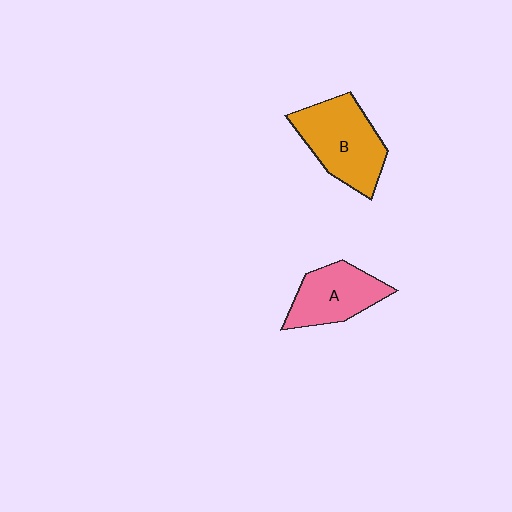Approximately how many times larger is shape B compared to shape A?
Approximately 1.3 times.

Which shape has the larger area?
Shape B (orange).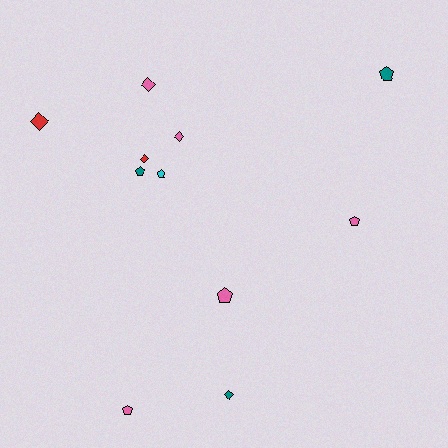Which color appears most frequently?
Pink, with 5 objects.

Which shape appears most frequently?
Pentagon, with 6 objects.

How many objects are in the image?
There are 11 objects.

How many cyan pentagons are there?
There is 1 cyan pentagon.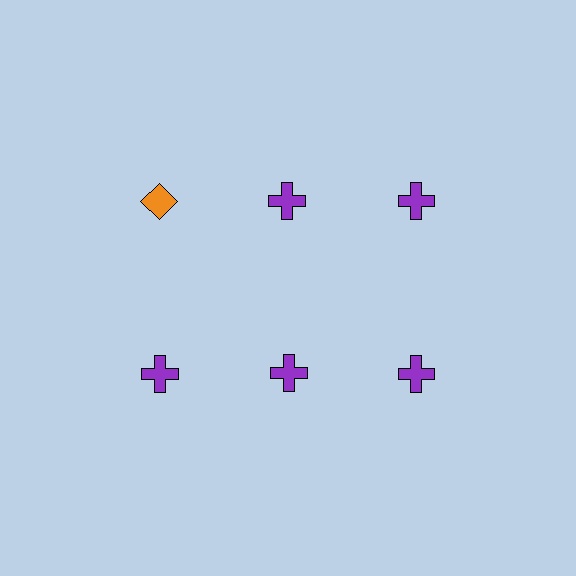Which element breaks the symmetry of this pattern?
The orange diamond in the top row, leftmost column breaks the symmetry. All other shapes are purple crosses.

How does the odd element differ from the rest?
It differs in both color (orange instead of purple) and shape (diamond instead of cross).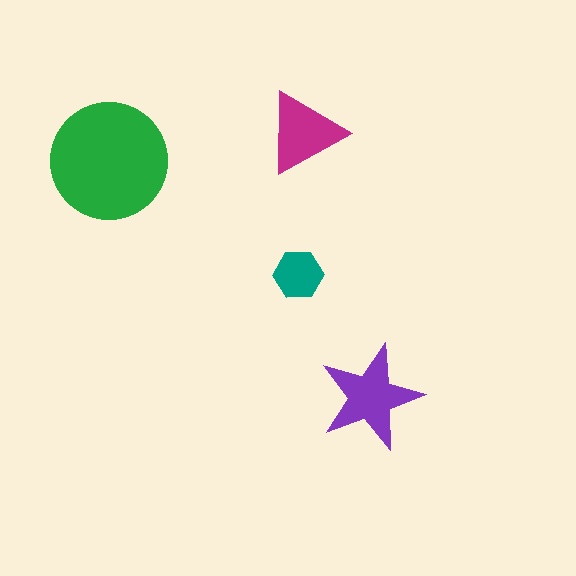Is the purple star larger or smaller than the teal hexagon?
Larger.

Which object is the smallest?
The teal hexagon.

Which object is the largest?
The green circle.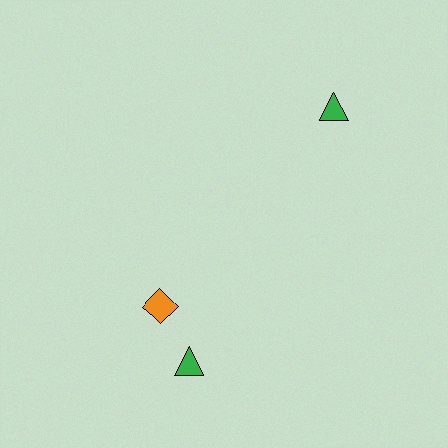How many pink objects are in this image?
There are no pink objects.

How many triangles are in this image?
There are 2 triangles.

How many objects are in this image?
There are 3 objects.